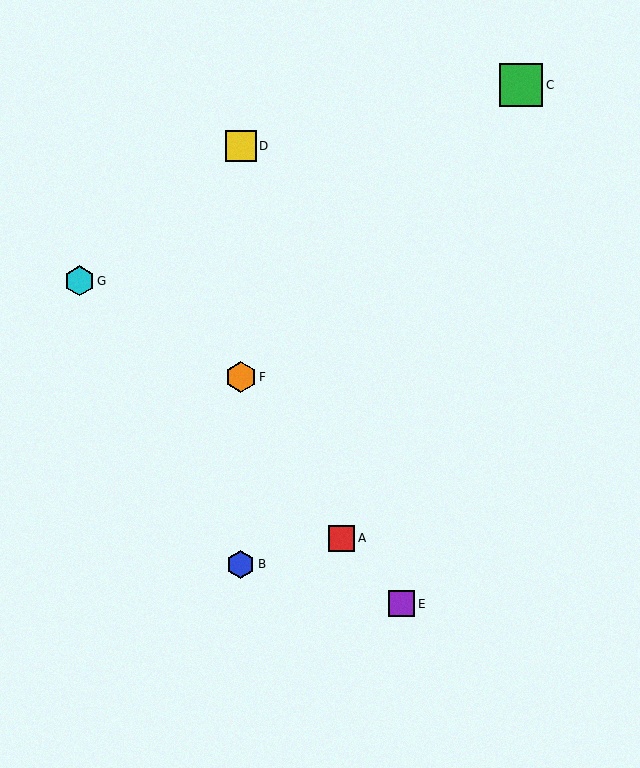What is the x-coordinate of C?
Object C is at x≈521.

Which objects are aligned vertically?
Objects B, D, F are aligned vertically.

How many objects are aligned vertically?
3 objects (B, D, F) are aligned vertically.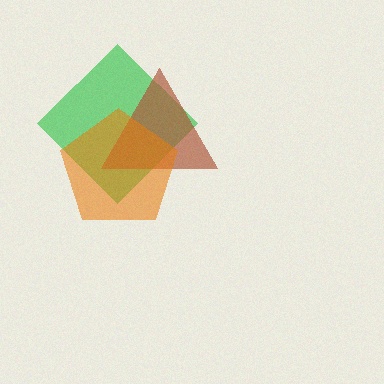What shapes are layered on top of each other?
The layered shapes are: a green diamond, a brown triangle, an orange pentagon.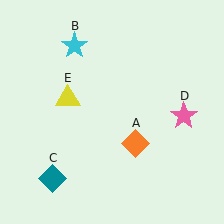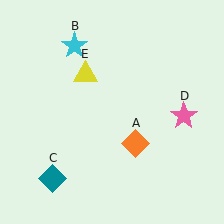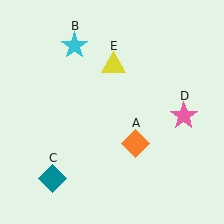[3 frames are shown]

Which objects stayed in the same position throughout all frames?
Orange diamond (object A) and cyan star (object B) and teal diamond (object C) and pink star (object D) remained stationary.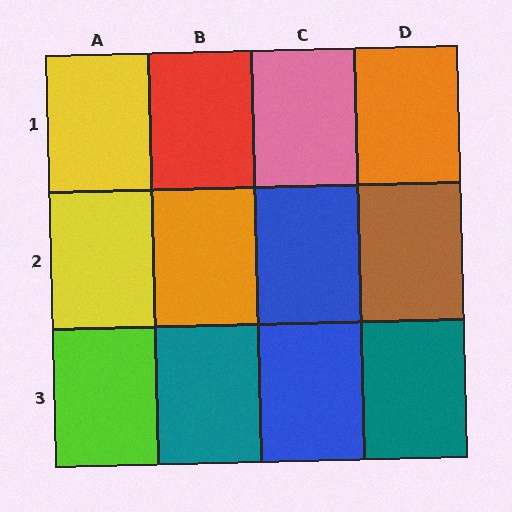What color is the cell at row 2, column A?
Yellow.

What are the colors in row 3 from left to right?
Lime, teal, blue, teal.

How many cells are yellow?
2 cells are yellow.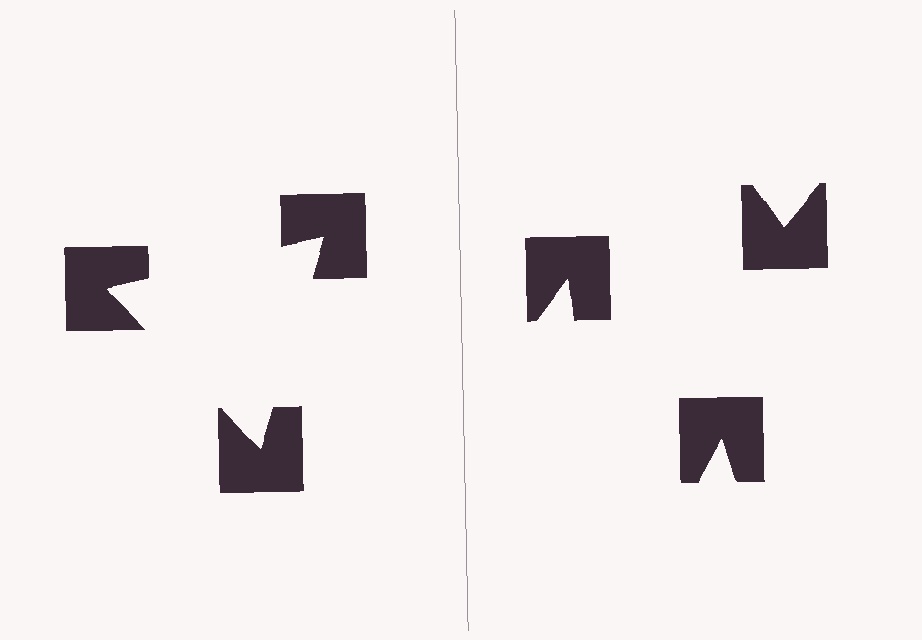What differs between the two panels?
The notched squares are positioned identically on both sides; only the wedge orientations differ. On the left they align to a triangle; on the right they are misaligned.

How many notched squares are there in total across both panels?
6 — 3 on each side.